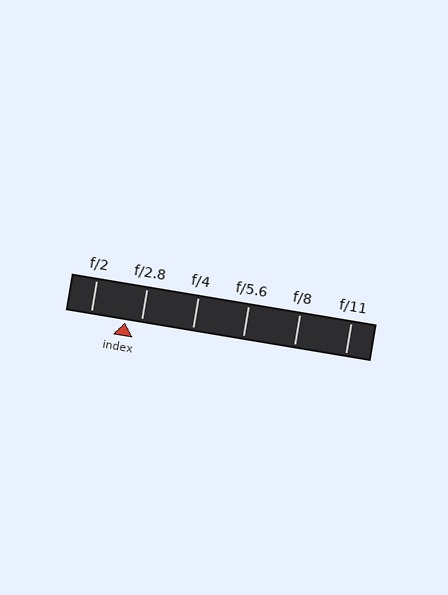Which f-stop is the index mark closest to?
The index mark is closest to f/2.8.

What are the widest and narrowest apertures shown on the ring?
The widest aperture shown is f/2 and the narrowest is f/11.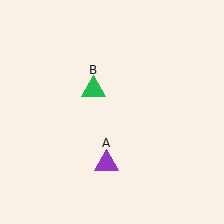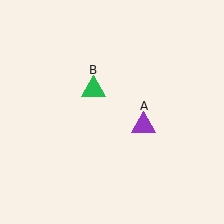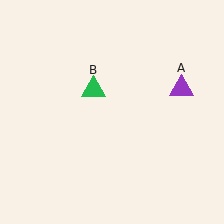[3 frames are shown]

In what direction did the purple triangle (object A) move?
The purple triangle (object A) moved up and to the right.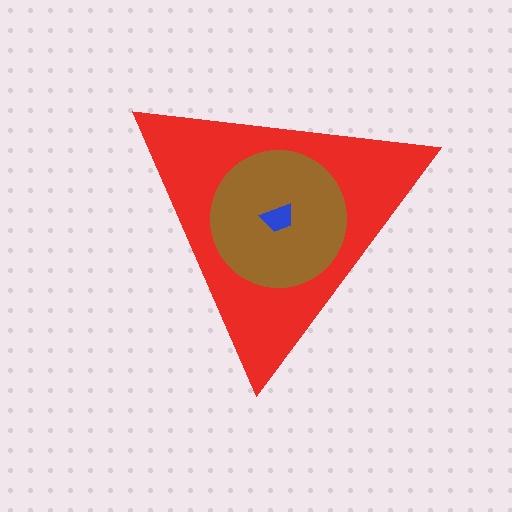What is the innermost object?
The blue trapezoid.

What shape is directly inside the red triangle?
The brown circle.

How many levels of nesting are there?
3.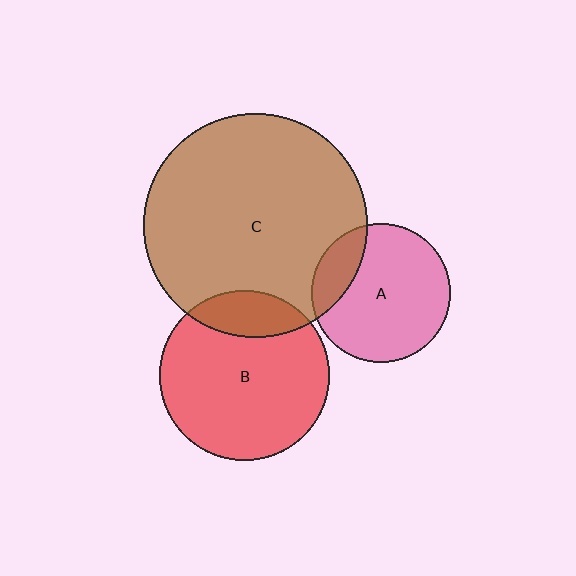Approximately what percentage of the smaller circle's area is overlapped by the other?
Approximately 20%.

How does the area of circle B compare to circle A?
Approximately 1.5 times.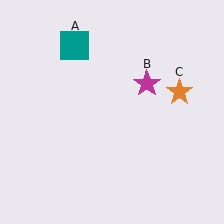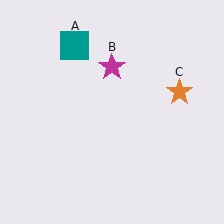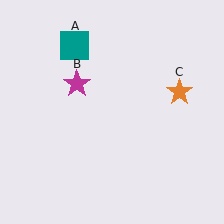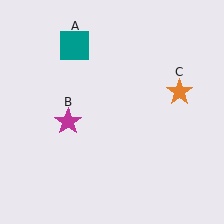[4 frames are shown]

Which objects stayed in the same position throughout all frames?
Teal square (object A) and orange star (object C) remained stationary.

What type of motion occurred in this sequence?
The magenta star (object B) rotated counterclockwise around the center of the scene.